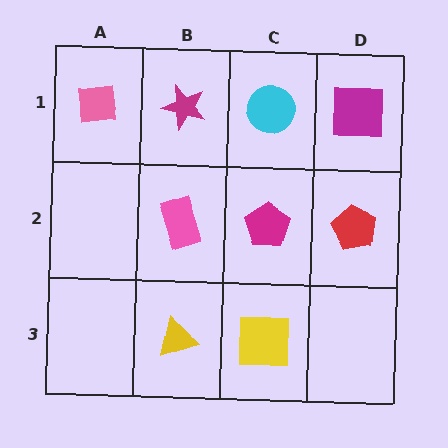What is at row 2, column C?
A magenta pentagon.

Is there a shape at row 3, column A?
No, that cell is empty.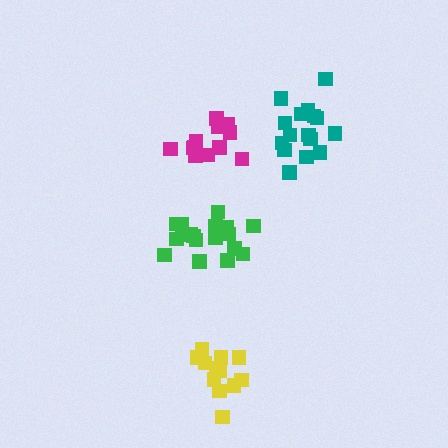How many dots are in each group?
Group 1: 12 dots, Group 2: 13 dots, Group 3: 17 dots, Group 4: 16 dots (58 total).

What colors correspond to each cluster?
The clusters are colored: yellow, magenta, green, teal.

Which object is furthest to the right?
The teal cluster is rightmost.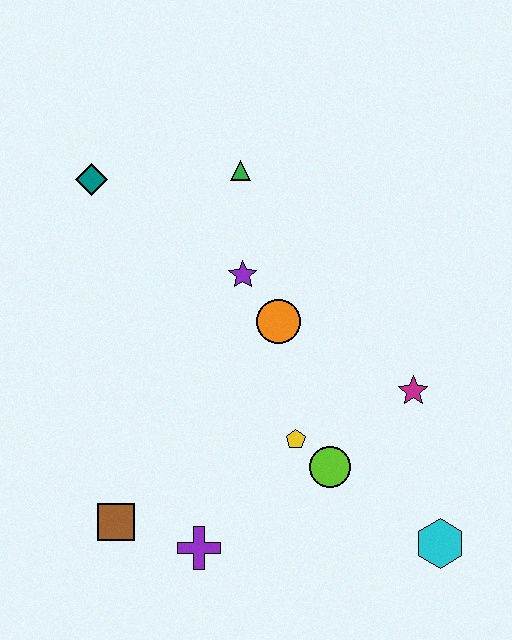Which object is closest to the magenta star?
The lime circle is closest to the magenta star.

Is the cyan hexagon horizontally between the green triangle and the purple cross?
No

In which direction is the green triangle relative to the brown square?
The green triangle is above the brown square.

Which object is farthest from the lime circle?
The teal diamond is farthest from the lime circle.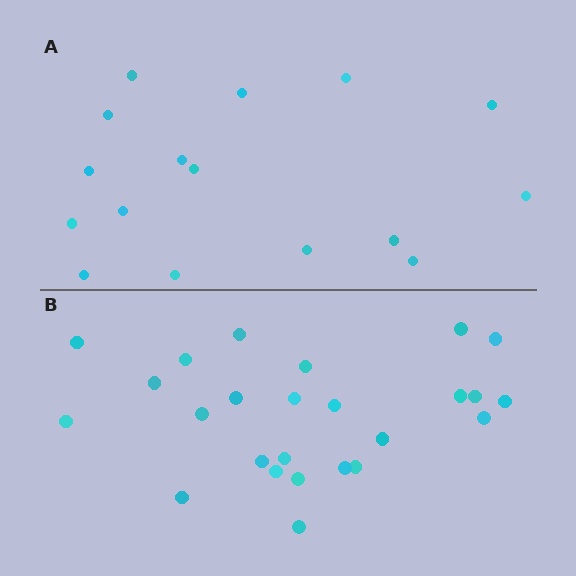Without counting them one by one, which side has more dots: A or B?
Region B (the bottom region) has more dots.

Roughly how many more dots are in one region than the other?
Region B has roughly 8 or so more dots than region A.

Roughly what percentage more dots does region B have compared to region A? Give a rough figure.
About 55% more.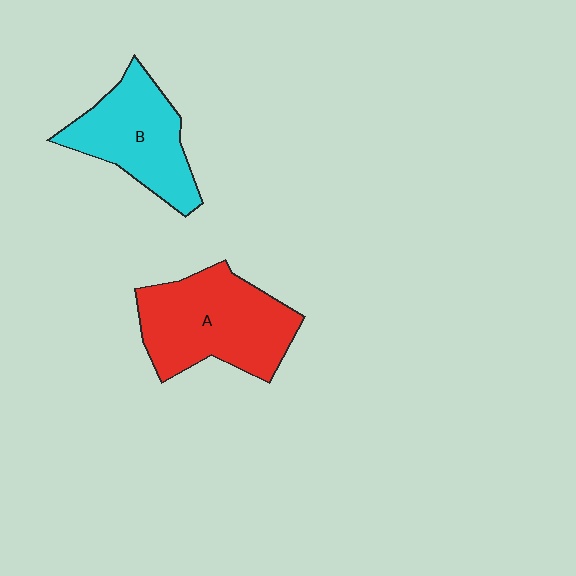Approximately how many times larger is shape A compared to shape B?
Approximately 1.3 times.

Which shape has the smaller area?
Shape B (cyan).